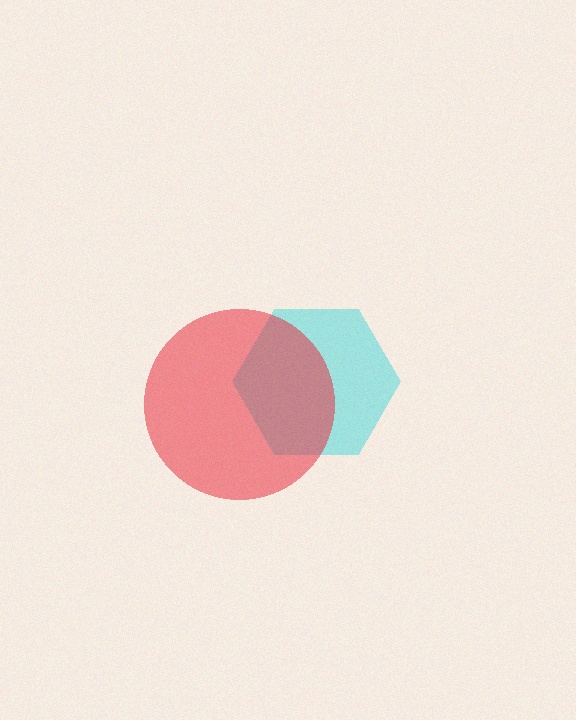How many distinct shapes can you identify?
There are 2 distinct shapes: a cyan hexagon, a red circle.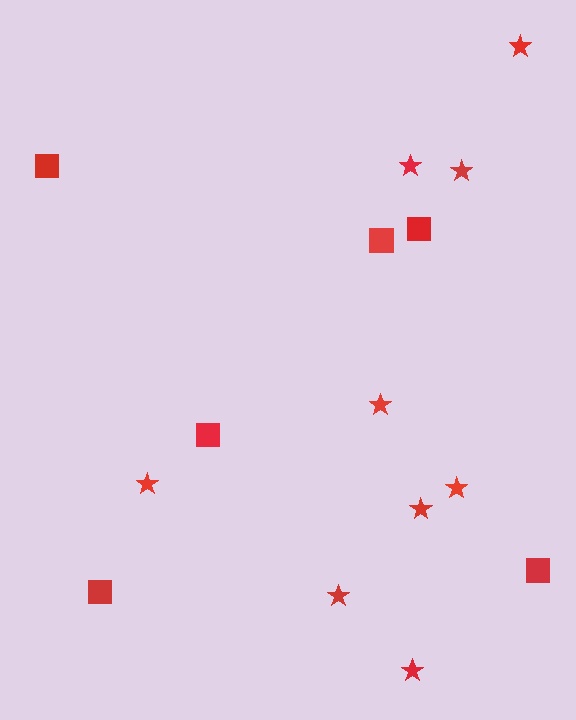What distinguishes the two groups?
There are 2 groups: one group of stars (9) and one group of squares (6).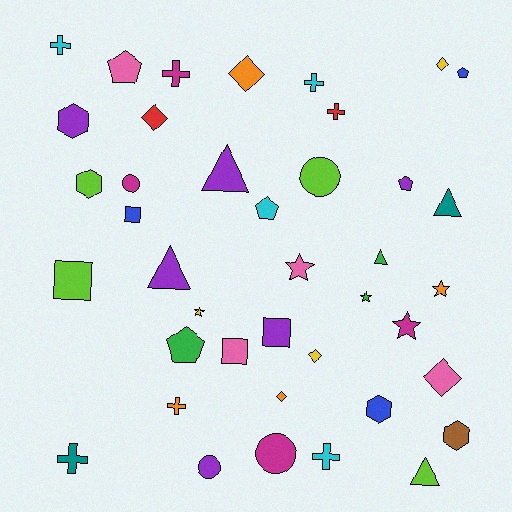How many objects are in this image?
There are 40 objects.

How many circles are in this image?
There are 4 circles.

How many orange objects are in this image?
There are 4 orange objects.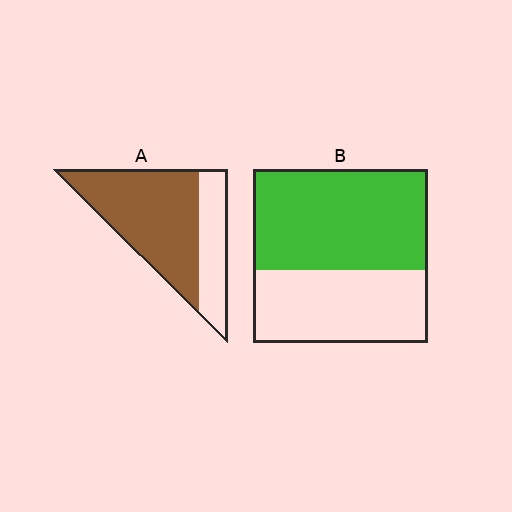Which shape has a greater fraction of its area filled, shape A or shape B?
Shape A.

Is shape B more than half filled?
Yes.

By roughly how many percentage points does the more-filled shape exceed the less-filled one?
By roughly 10 percentage points (A over B).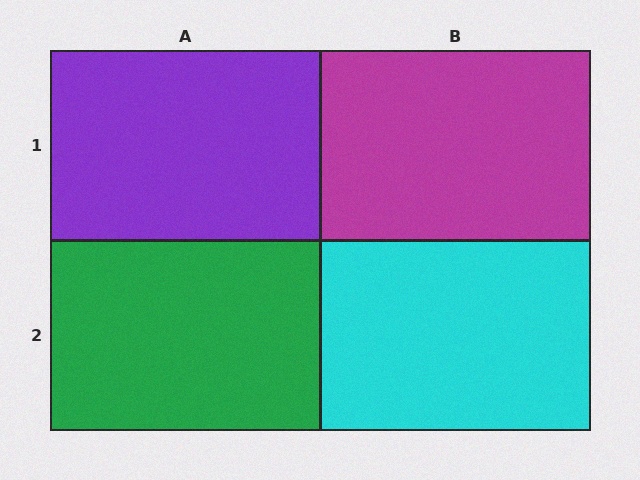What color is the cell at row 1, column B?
Magenta.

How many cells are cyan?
1 cell is cyan.